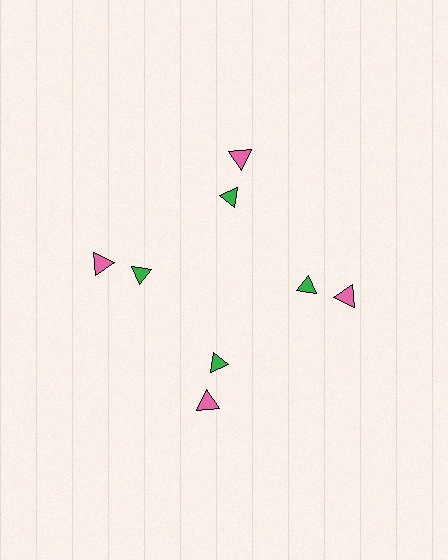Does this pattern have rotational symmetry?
Yes, this pattern has 4-fold rotational symmetry. It looks the same after rotating 90 degrees around the center.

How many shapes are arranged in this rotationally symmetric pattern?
There are 8 shapes, arranged in 4 groups of 2.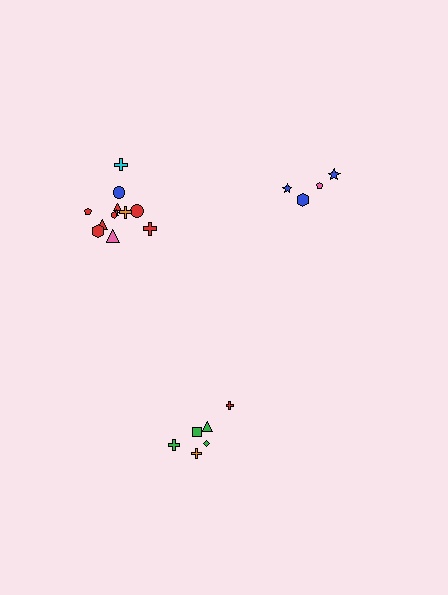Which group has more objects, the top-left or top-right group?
The top-left group.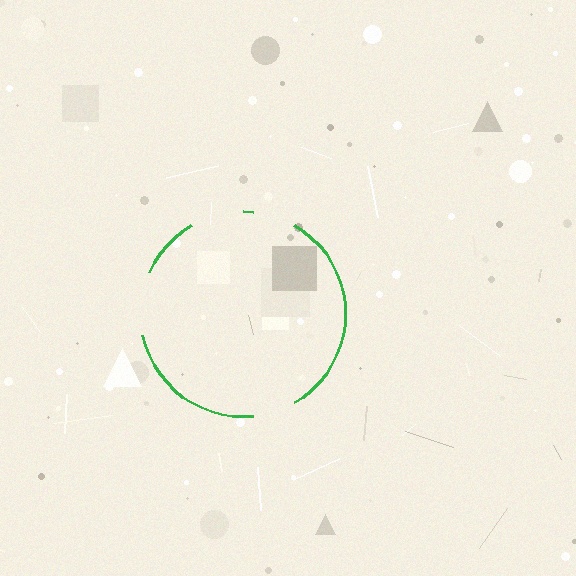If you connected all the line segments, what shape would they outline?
They would outline a circle.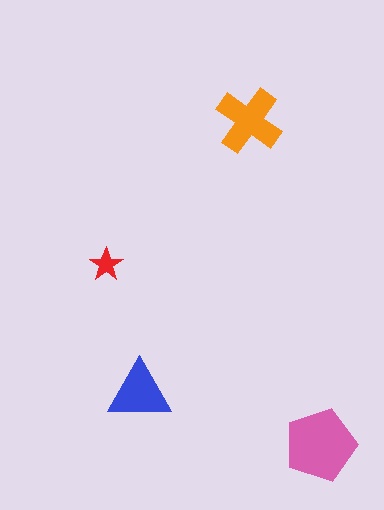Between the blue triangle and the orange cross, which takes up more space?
The orange cross.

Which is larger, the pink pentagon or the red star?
The pink pentagon.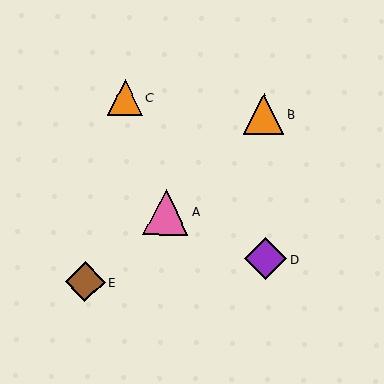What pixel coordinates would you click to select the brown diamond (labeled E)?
Click at (85, 282) to select the brown diamond E.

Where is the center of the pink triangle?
The center of the pink triangle is at (166, 212).